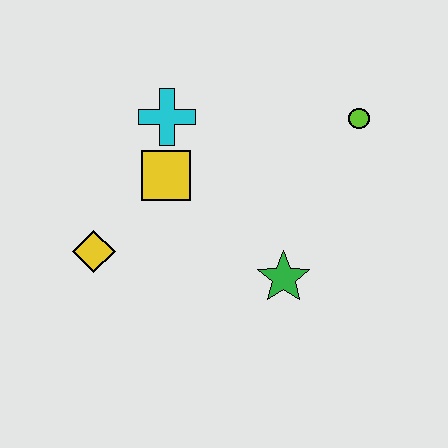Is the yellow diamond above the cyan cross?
No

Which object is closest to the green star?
The yellow square is closest to the green star.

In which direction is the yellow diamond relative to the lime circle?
The yellow diamond is to the left of the lime circle.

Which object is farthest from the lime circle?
The yellow diamond is farthest from the lime circle.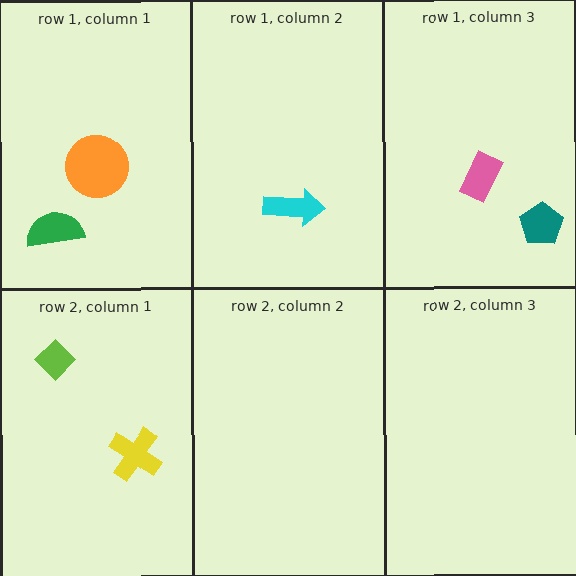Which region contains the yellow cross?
The row 2, column 1 region.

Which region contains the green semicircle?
The row 1, column 1 region.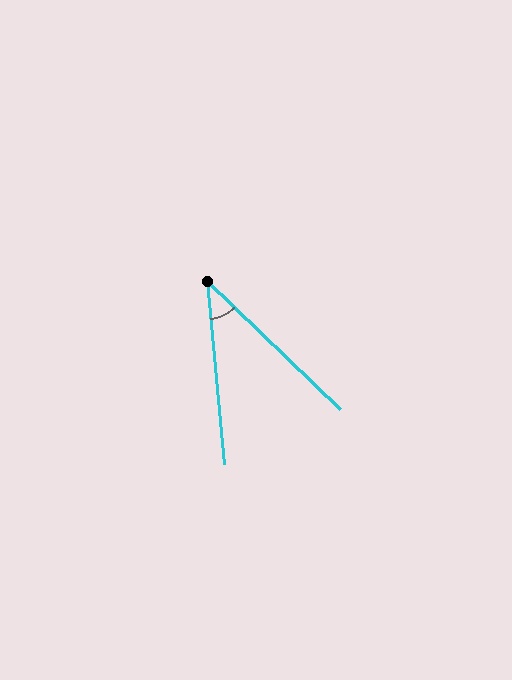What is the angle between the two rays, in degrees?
Approximately 41 degrees.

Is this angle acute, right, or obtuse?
It is acute.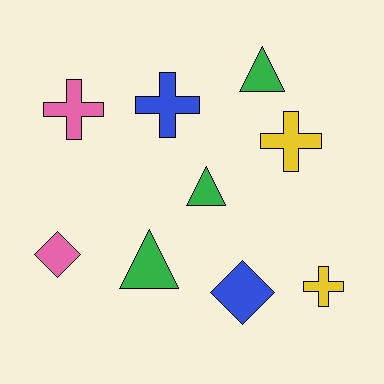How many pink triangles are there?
There are no pink triangles.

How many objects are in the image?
There are 9 objects.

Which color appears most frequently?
Green, with 3 objects.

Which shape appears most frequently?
Cross, with 4 objects.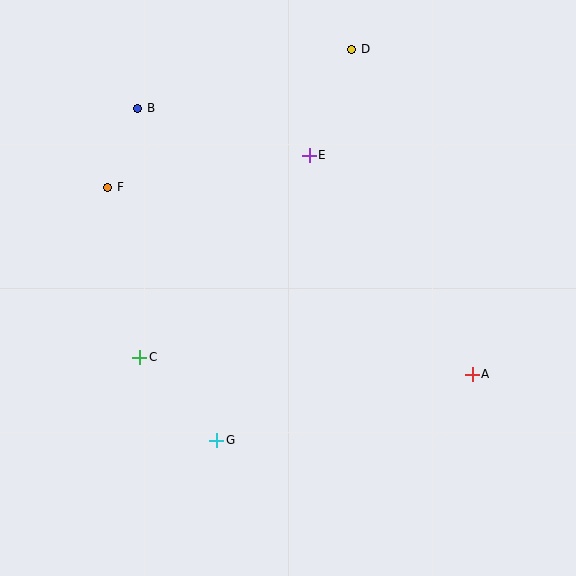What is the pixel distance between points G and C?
The distance between G and C is 113 pixels.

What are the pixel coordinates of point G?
Point G is at (217, 440).